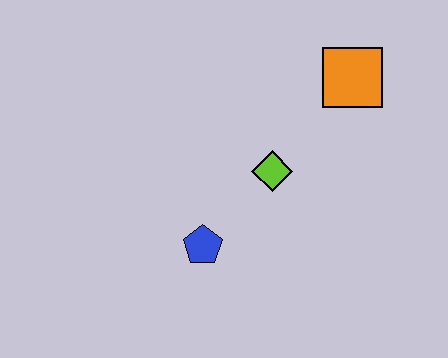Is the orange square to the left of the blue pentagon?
No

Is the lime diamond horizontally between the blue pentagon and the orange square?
Yes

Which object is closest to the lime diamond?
The blue pentagon is closest to the lime diamond.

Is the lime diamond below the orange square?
Yes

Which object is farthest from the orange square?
The blue pentagon is farthest from the orange square.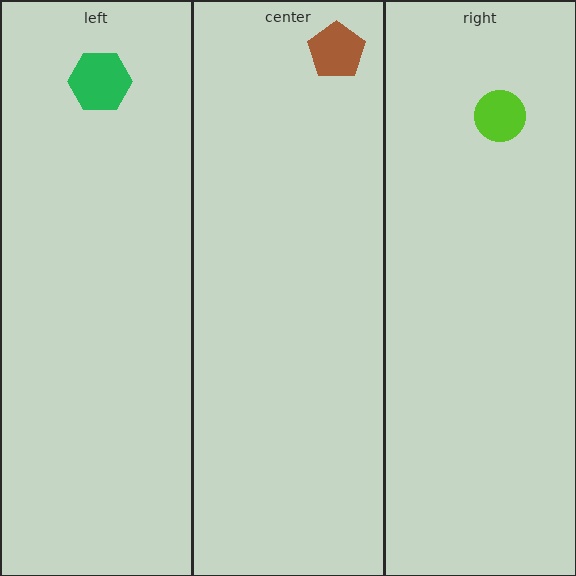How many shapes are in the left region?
1.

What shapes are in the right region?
The lime circle.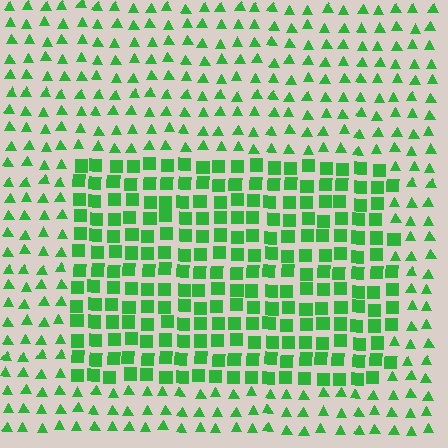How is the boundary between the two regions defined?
The boundary is defined by a change in element shape: squares inside vs. triangles outside. All elements share the same color and spacing.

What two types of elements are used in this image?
The image uses squares inside the rectangle region and triangles outside it.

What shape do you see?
I see a rectangle.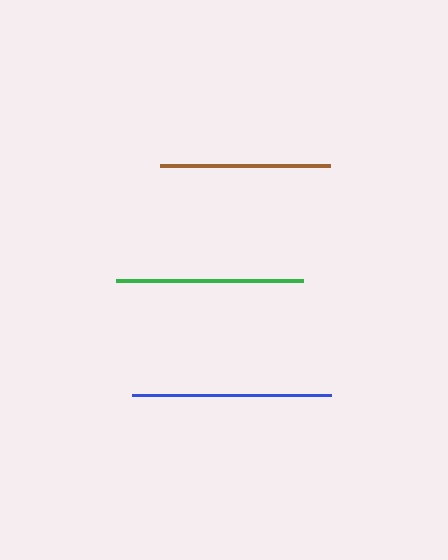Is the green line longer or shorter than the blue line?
The blue line is longer than the green line.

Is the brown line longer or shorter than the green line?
The green line is longer than the brown line.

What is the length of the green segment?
The green segment is approximately 187 pixels long.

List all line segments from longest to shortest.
From longest to shortest: blue, green, brown.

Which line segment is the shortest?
The brown line is the shortest at approximately 170 pixels.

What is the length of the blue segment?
The blue segment is approximately 198 pixels long.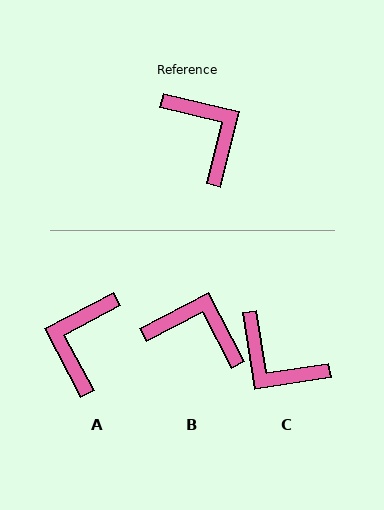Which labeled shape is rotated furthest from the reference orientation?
C, about 157 degrees away.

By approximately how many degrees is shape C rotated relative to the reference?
Approximately 157 degrees clockwise.